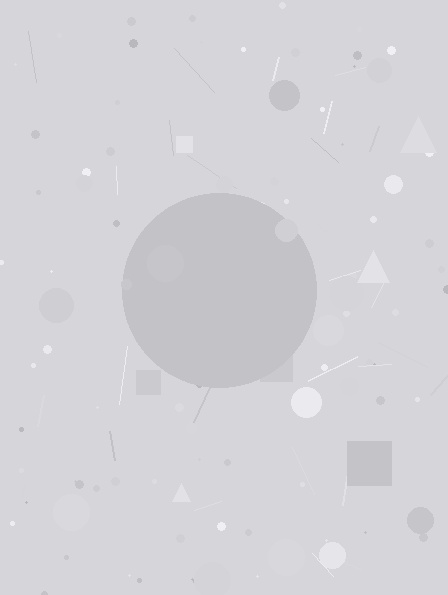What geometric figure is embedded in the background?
A circle is embedded in the background.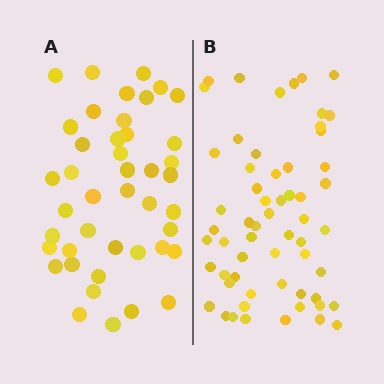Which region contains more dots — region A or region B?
Region B (the right region) has more dots.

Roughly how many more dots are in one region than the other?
Region B has approximately 15 more dots than region A.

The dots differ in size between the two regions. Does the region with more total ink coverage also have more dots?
No. Region A has more total ink coverage because its dots are larger, but region B actually contains more individual dots. Total area can be misleading — the number of items is what matters here.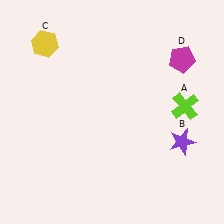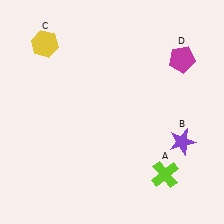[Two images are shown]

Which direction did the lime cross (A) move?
The lime cross (A) moved down.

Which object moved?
The lime cross (A) moved down.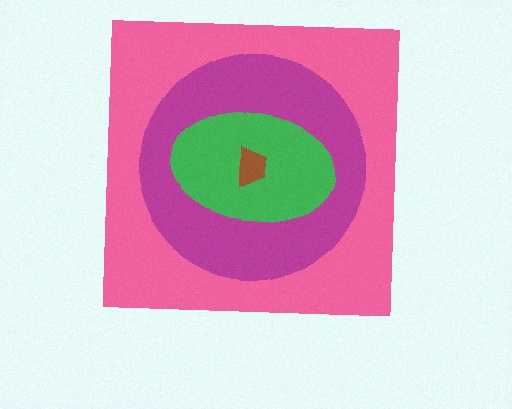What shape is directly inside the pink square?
The magenta circle.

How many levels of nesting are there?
4.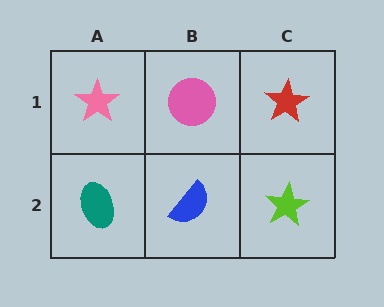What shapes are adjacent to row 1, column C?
A lime star (row 2, column C), a pink circle (row 1, column B).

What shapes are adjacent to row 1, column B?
A blue semicircle (row 2, column B), a pink star (row 1, column A), a red star (row 1, column C).